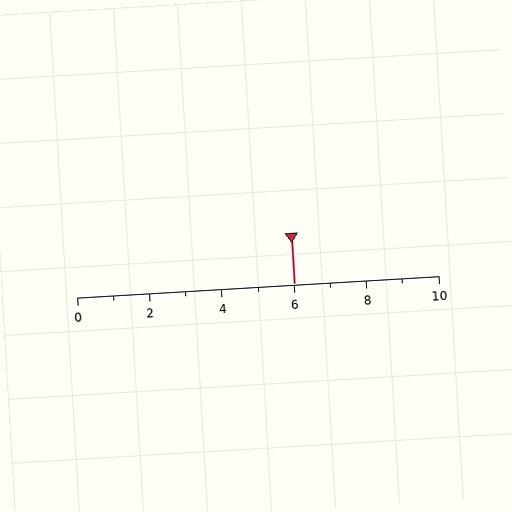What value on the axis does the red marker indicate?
The marker indicates approximately 6.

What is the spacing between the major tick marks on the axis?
The major ticks are spaced 2 apart.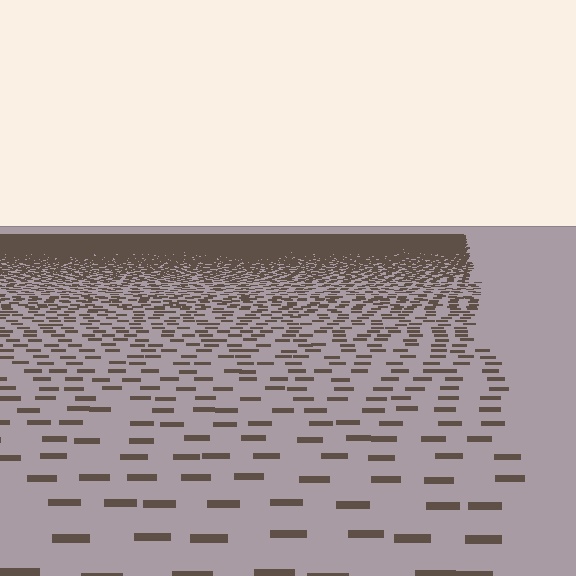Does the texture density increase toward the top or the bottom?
Density increases toward the top.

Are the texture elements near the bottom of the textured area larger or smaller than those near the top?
Larger. Near the bottom, elements are closer to the viewer and appear at a bigger on-screen size.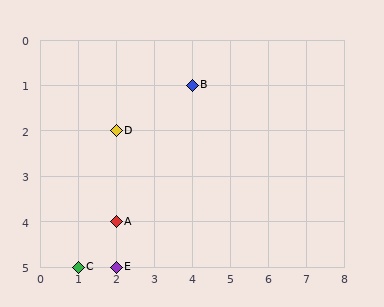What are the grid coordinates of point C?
Point C is at grid coordinates (1, 5).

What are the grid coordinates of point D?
Point D is at grid coordinates (2, 2).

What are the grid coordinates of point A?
Point A is at grid coordinates (2, 4).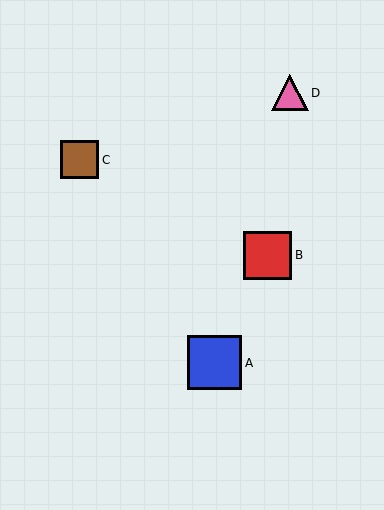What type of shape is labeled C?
Shape C is a brown square.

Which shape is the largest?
The blue square (labeled A) is the largest.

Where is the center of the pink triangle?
The center of the pink triangle is at (290, 93).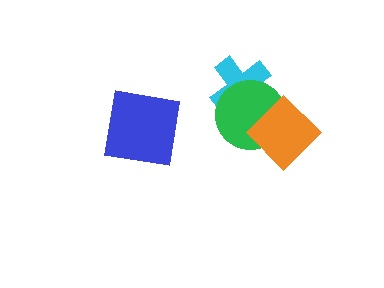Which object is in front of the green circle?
The orange diamond is in front of the green circle.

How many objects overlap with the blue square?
0 objects overlap with the blue square.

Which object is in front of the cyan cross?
The green circle is in front of the cyan cross.